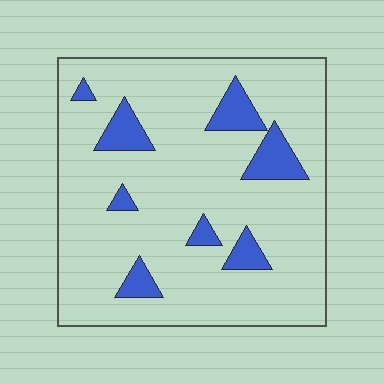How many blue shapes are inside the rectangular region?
8.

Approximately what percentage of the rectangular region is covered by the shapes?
Approximately 15%.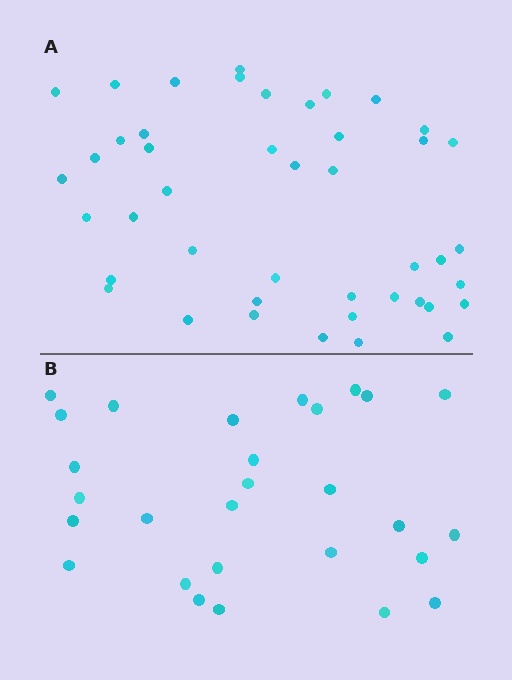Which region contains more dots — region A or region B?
Region A (the top region) has more dots.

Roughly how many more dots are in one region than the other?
Region A has approximately 15 more dots than region B.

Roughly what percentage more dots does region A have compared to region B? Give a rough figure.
About 55% more.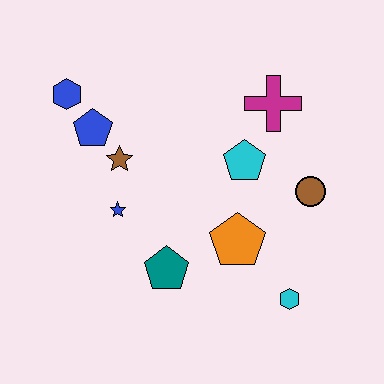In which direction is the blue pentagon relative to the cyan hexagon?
The blue pentagon is to the left of the cyan hexagon.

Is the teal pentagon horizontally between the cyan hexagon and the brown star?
Yes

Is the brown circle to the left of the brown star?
No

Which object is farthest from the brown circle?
The blue hexagon is farthest from the brown circle.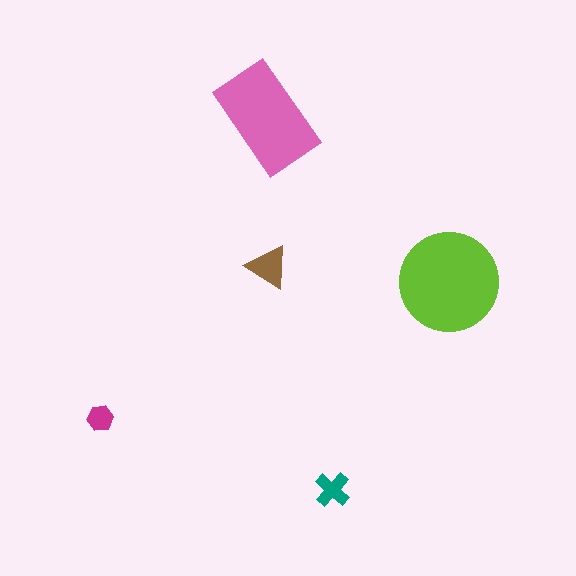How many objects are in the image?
There are 5 objects in the image.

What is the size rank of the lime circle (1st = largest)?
1st.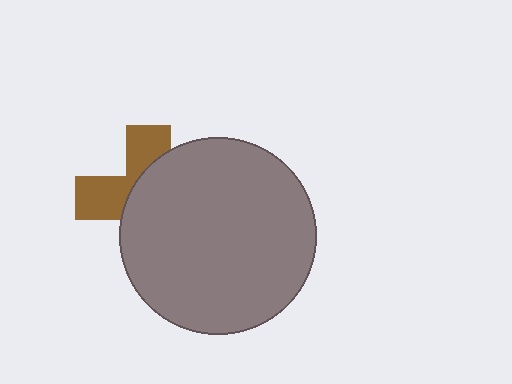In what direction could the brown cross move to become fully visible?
The brown cross could move left. That would shift it out from behind the gray circle entirely.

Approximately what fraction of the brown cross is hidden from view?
Roughly 63% of the brown cross is hidden behind the gray circle.